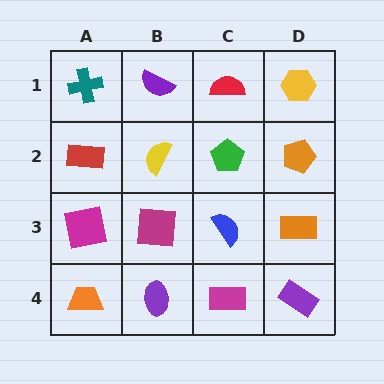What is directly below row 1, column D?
An orange pentagon.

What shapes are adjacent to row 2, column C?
A red semicircle (row 1, column C), a blue semicircle (row 3, column C), a yellow semicircle (row 2, column B), an orange pentagon (row 2, column D).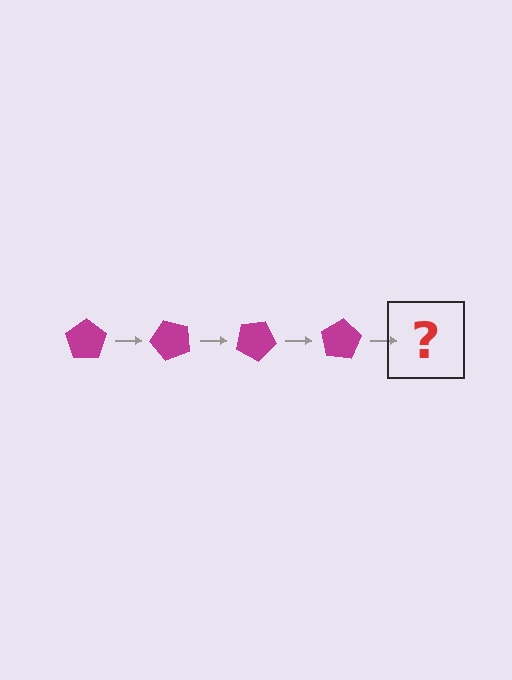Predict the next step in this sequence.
The next step is a magenta pentagon rotated 200 degrees.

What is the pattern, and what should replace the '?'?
The pattern is that the pentagon rotates 50 degrees each step. The '?' should be a magenta pentagon rotated 200 degrees.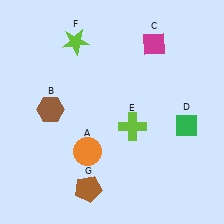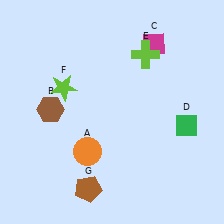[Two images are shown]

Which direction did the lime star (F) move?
The lime star (F) moved down.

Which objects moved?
The objects that moved are: the lime cross (E), the lime star (F).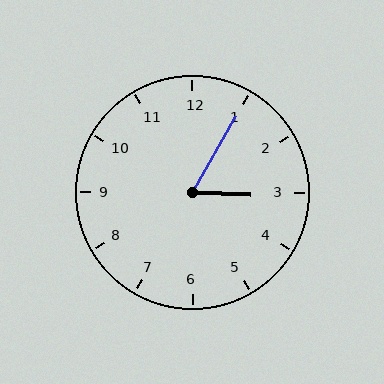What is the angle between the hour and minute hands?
Approximately 62 degrees.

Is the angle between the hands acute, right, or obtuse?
It is acute.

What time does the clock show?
3:05.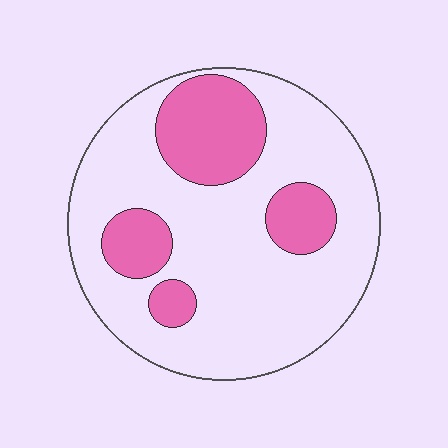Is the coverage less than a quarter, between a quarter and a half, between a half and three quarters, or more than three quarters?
Between a quarter and a half.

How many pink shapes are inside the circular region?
4.